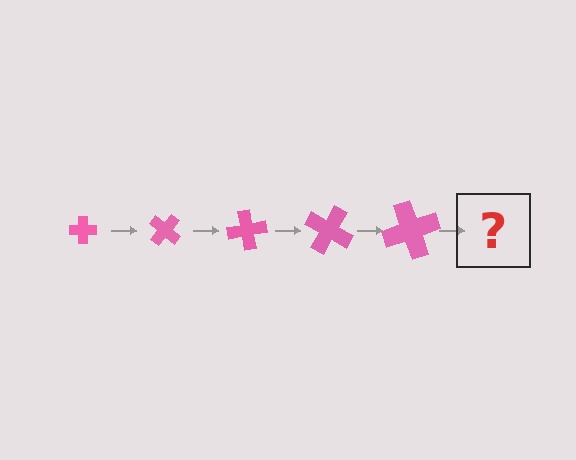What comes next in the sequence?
The next element should be a cross, larger than the previous one and rotated 200 degrees from the start.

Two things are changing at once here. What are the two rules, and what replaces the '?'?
The two rules are that the cross grows larger each step and it rotates 40 degrees each step. The '?' should be a cross, larger than the previous one and rotated 200 degrees from the start.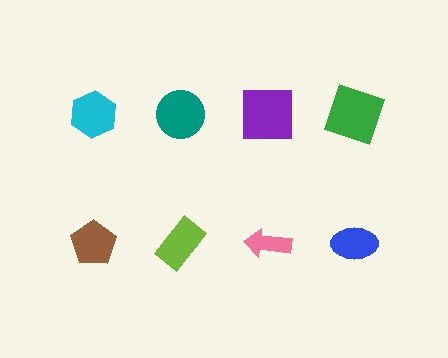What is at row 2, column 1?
A brown pentagon.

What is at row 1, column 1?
A cyan hexagon.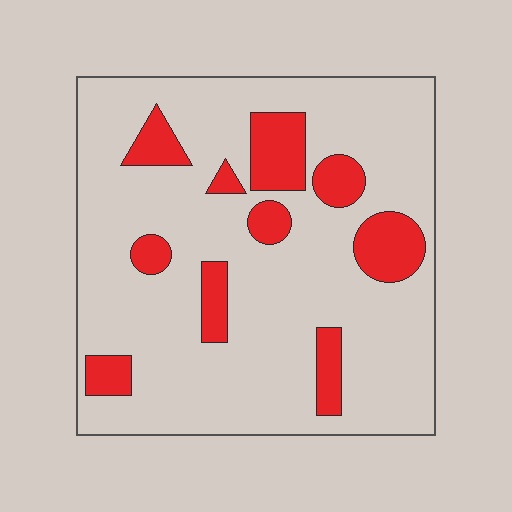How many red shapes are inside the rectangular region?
10.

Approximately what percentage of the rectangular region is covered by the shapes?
Approximately 20%.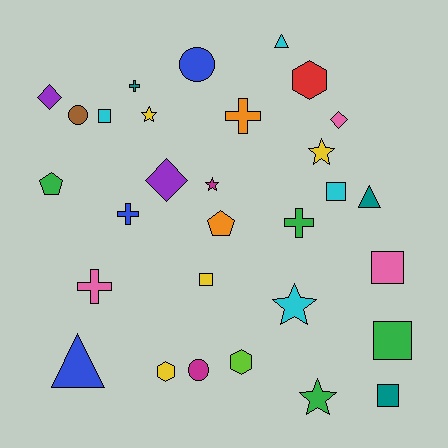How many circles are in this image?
There are 3 circles.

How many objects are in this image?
There are 30 objects.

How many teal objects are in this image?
There are 3 teal objects.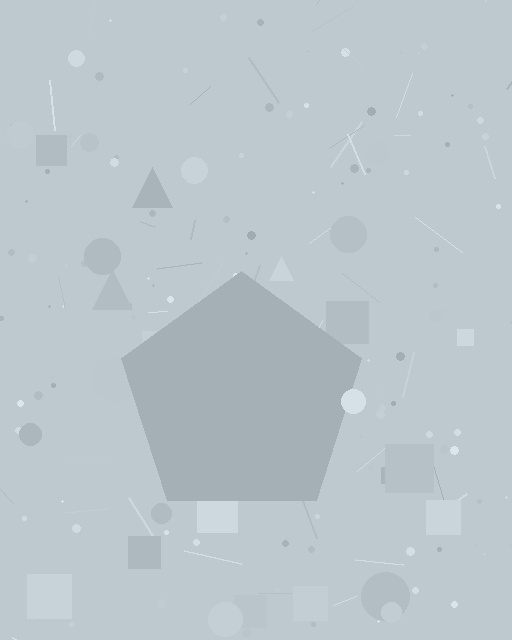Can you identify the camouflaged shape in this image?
The camouflaged shape is a pentagon.